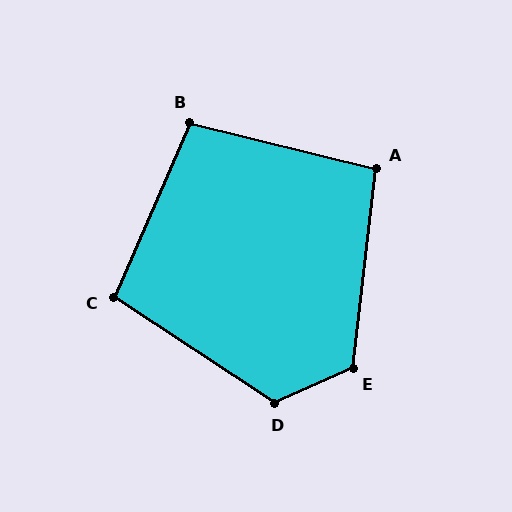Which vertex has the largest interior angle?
D, at approximately 123 degrees.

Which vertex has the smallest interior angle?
A, at approximately 97 degrees.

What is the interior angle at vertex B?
Approximately 100 degrees (obtuse).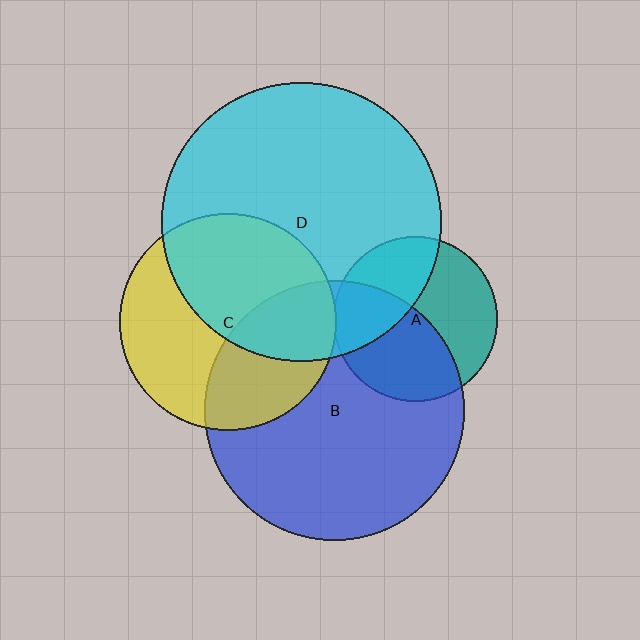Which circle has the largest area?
Circle D (cyan).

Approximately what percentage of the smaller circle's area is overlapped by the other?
Approximately 35%.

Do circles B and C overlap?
Yes.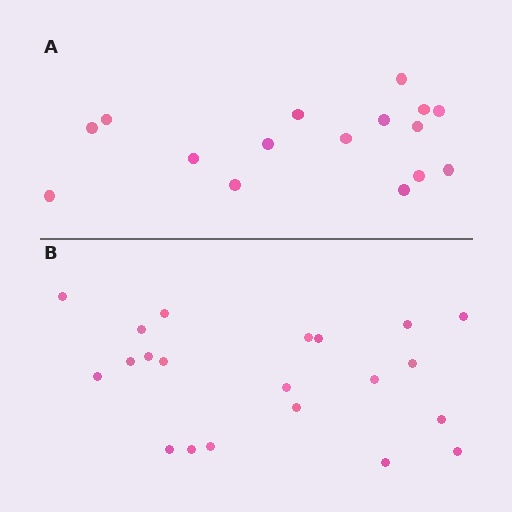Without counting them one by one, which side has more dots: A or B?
Region B (the bottom region) has more dots.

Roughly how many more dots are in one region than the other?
Region B has about 5 more dots than region A.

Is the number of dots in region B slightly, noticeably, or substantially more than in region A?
Region B has noticeably more, but not dramatically so. The ratio is roughly 1.3 to 1.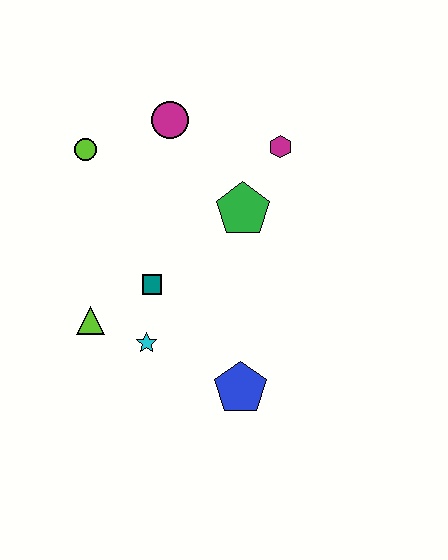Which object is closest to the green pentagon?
The magenta hexagon is closest to the green pentagon.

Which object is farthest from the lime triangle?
The magenta hexagon is farthest from the lime triangle.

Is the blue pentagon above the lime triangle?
No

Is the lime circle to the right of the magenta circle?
No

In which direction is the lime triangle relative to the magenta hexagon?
The lime triangle is to the left of the magenta hexagon.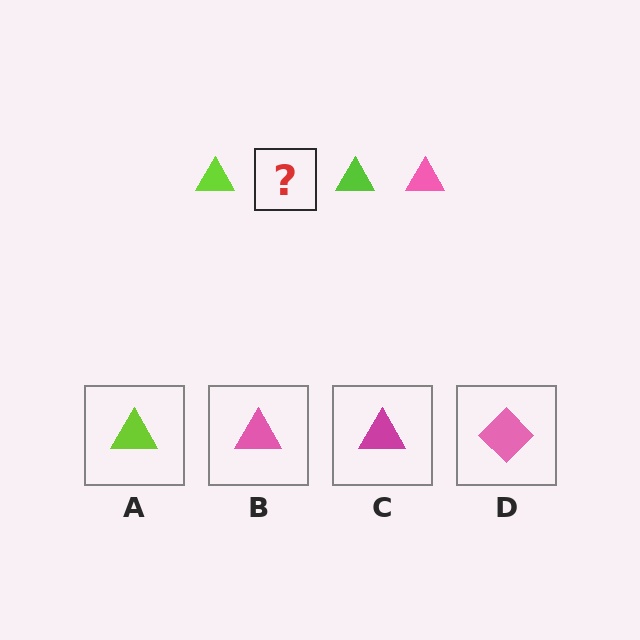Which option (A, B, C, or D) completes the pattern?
B.